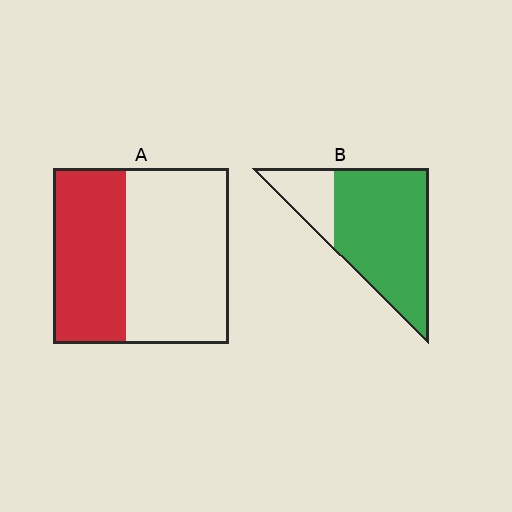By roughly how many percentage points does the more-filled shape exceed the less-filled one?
By roughly 35 percentage points (B over A).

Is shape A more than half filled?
No.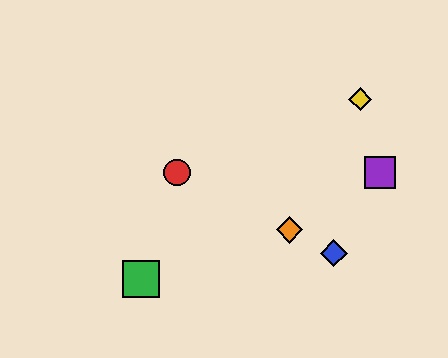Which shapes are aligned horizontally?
The red circle, the purple square are aligned horizontally.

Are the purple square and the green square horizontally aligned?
No, the purple square is at y≈172 and the green square is at y≈279.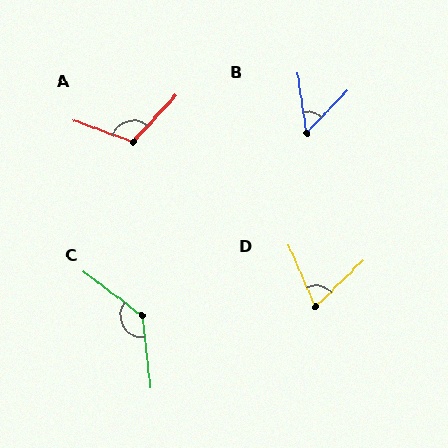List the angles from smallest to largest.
B (51°), D (69°), A (113°), C (133°).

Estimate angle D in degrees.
Approximately 69 degrees.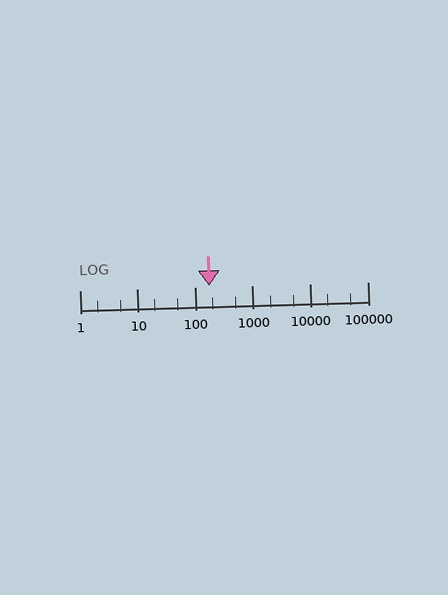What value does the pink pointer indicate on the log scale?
The pointer indicates approximately 180.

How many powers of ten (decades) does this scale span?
The scale spans 5 decades, from 1 to 100000.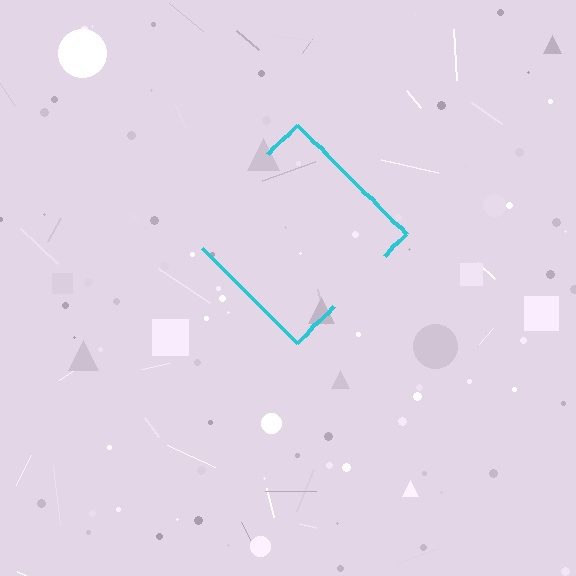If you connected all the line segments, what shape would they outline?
They would outline a diamond.